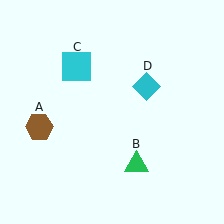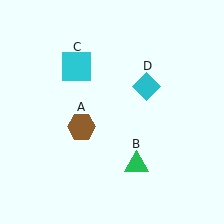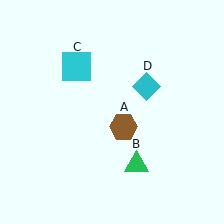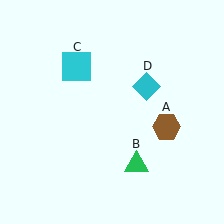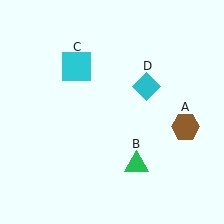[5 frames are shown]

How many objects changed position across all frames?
1 object changed position: brown hexagon (object A).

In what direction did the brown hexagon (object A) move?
The brown hexagon (object A) moved right.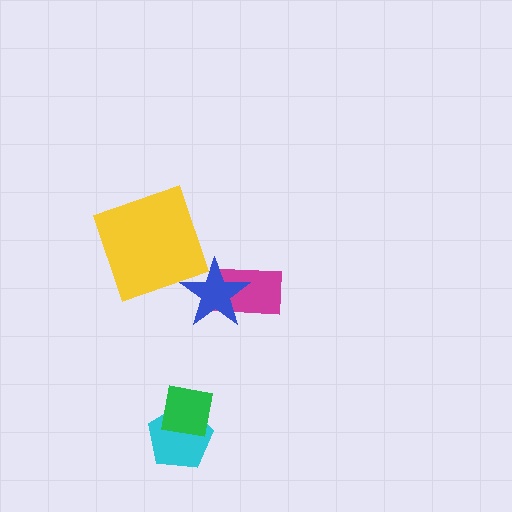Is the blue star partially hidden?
No, no other shape covers it.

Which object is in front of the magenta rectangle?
The blue star is in front of the magenta rectangle.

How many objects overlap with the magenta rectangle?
1 object overlaps with the magenta rectangle.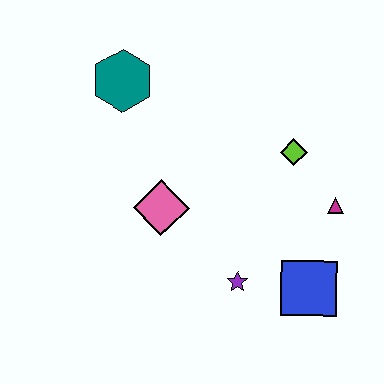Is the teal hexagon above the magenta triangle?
Yes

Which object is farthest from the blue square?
The teal hexagon is farthest from the blue square.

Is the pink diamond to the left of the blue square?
Yes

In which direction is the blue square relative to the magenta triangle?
The blue square is below the magenta triangle.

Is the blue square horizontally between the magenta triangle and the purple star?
Yes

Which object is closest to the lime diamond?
The magenta triangle is closest to the lime diamond.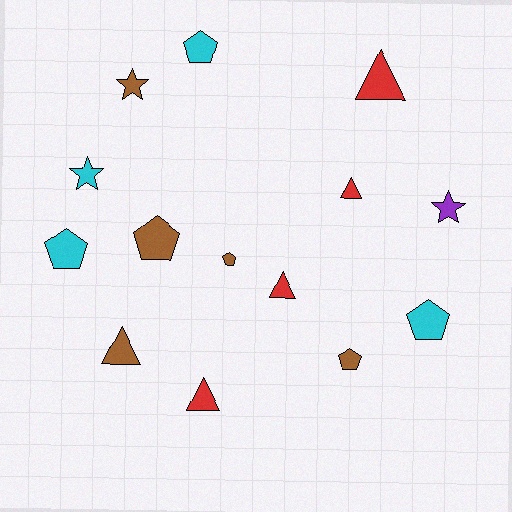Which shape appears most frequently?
Pentagon, with 6 objects.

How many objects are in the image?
There are 14 objects.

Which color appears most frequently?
Brown, with 5 objects.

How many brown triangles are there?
There is 1 brown triangle.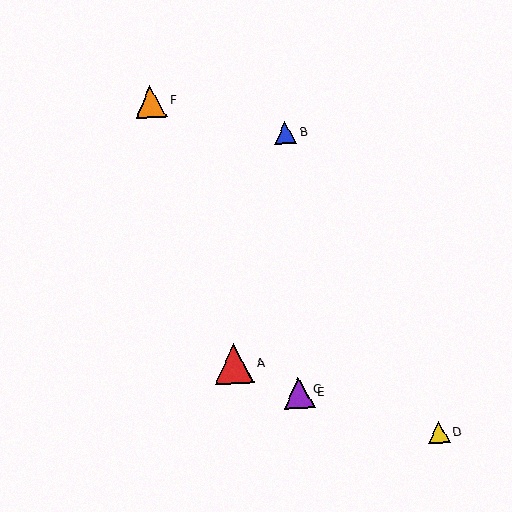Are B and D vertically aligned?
No, B is at x≈285 and D is at x≈439.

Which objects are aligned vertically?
Objects B, C, E are aligned vertically.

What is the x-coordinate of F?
Object F is at x≈151.